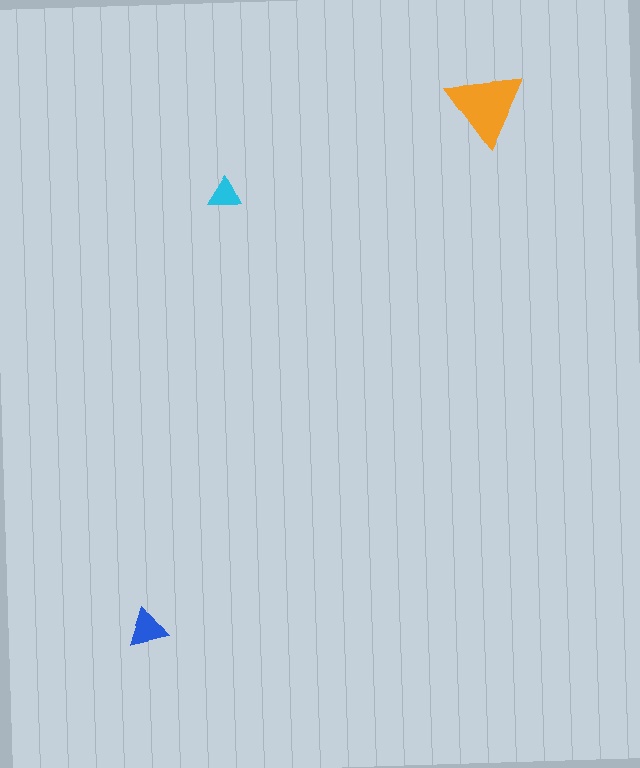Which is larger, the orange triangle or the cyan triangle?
The orange one.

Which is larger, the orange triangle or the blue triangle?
The orange one.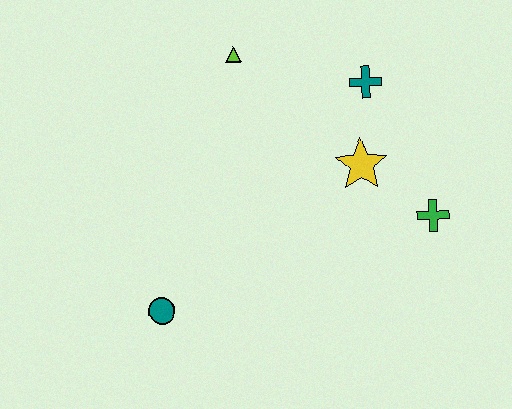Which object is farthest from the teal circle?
The teal cross is farthest from the teal circle.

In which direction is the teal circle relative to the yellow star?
The teal circle is to the left of the yellow star.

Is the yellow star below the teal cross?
Yes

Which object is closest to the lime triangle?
The teal cross is closest to the lime triangle.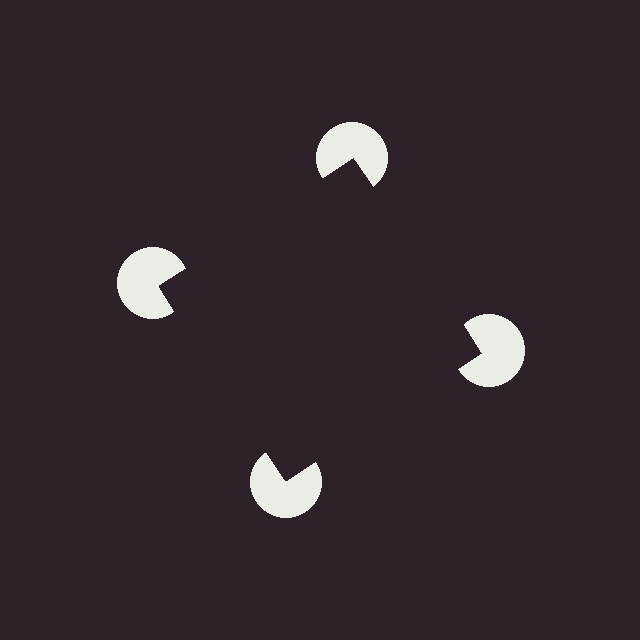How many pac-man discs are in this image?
There are 4 — one at each vertex of the illusory square.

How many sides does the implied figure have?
4 sides.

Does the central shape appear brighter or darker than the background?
It typically appears slightly darker than the background, even though no actual brightness change is drawn.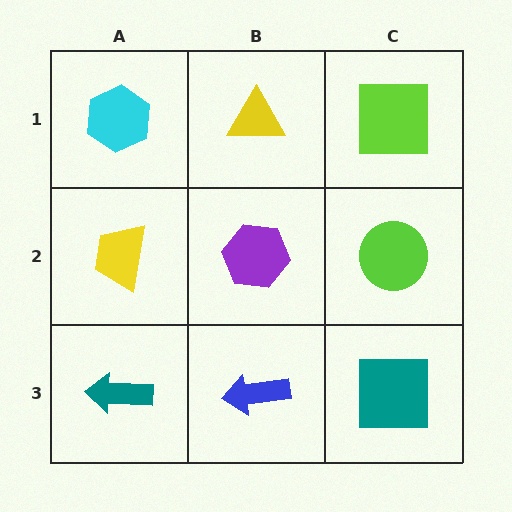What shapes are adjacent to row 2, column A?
A cyan hexagon (row 1, column A), a teal arrow (row 3, column A), a purple hexagon (row 2, column B).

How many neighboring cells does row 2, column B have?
4.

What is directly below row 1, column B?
A purple hexagon.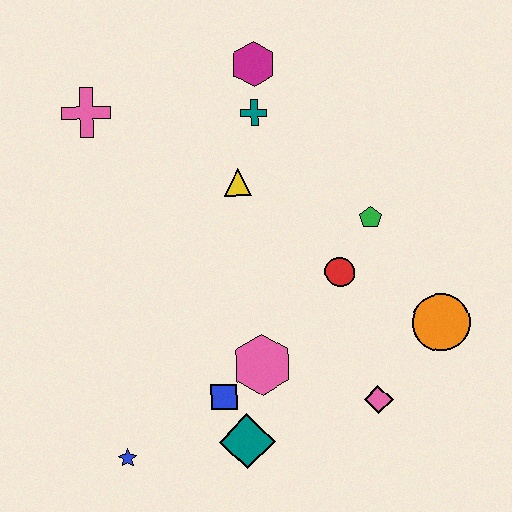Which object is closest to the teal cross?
The magenta hexagon is closest to the teal cross.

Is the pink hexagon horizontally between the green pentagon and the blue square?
Yes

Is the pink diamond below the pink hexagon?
Yes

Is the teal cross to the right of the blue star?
Yes